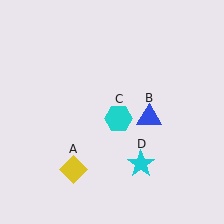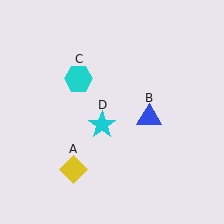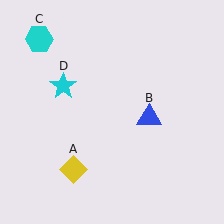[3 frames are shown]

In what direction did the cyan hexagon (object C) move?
The cyan hexagon (object C) moved up and to the left.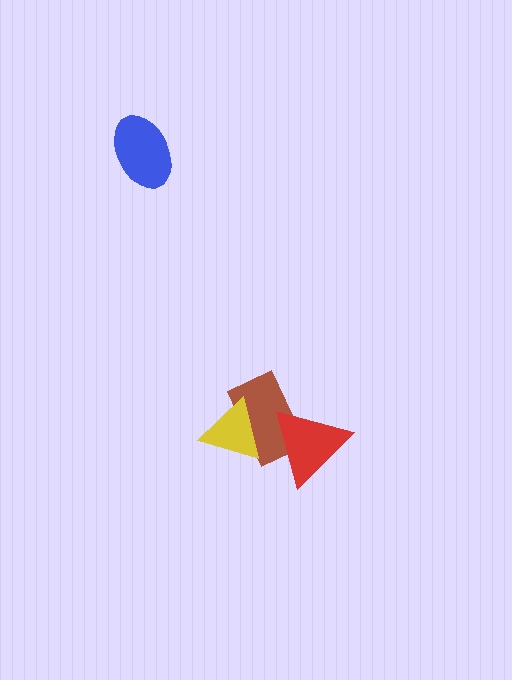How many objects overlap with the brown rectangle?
2 objects overlap with the brown rectangle.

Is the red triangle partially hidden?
No, no other shape covers it.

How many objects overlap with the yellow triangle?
1 object overlaps with the yellow triangle.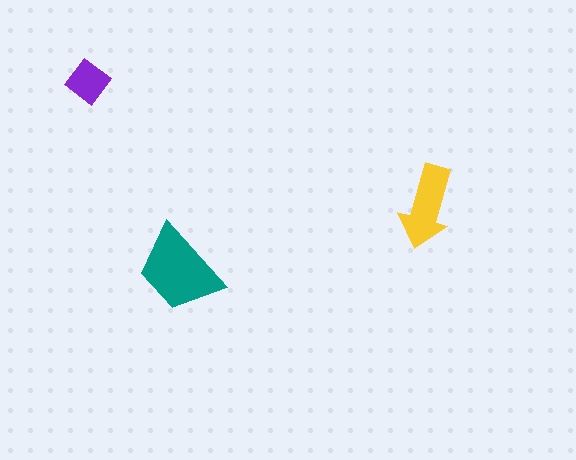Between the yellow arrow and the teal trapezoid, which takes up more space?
The teal trapezoid.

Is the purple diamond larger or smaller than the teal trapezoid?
Smaller.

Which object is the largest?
The teal trapezoid.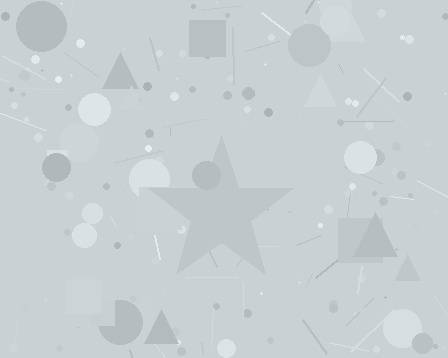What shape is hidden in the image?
A star is hidden in the image.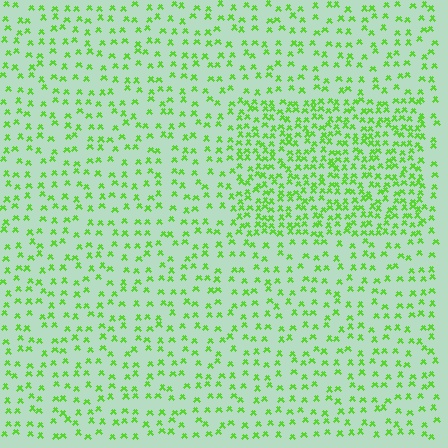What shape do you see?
I see a rectangle.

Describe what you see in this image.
The image contains small lime elements arranged at two different densities. A rectangle-shaped region is visible where the elements are more densely packed than the surrounding area.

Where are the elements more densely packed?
The elements are more densely packed inside the rectangle boundary.